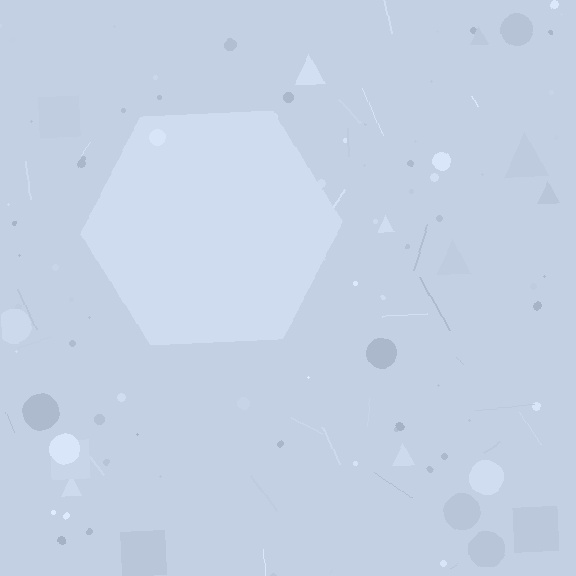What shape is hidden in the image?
A hexagon is hidden in the image.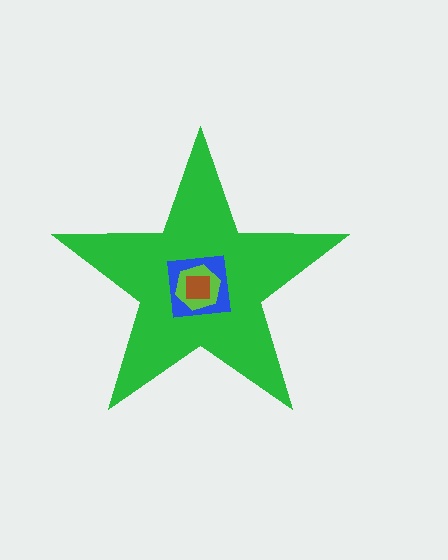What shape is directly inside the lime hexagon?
The brown square.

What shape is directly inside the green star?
The blue square.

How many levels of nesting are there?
4.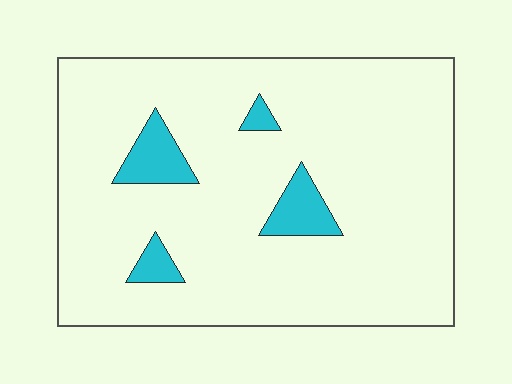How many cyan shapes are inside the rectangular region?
4.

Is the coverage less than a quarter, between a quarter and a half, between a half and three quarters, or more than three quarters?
Less than a quarter.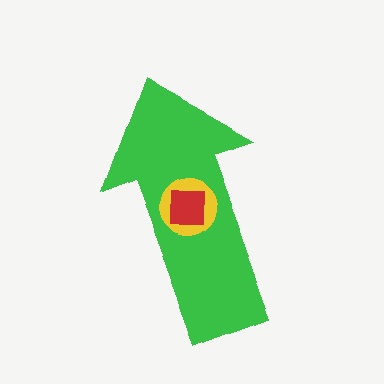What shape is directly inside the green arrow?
The yellow circle.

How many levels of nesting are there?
3.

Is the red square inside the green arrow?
Yes.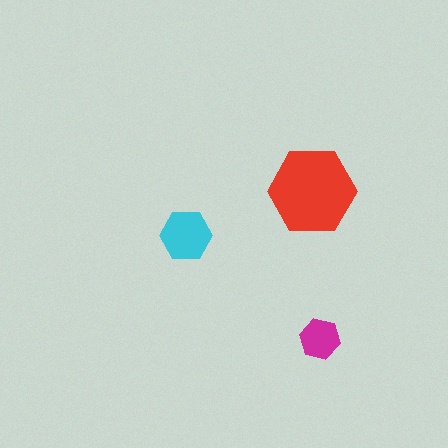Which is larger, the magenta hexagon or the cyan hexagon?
The cyan one.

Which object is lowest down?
The magenta hexagon is bottommost.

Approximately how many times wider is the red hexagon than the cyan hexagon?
About 1.5 times wider.